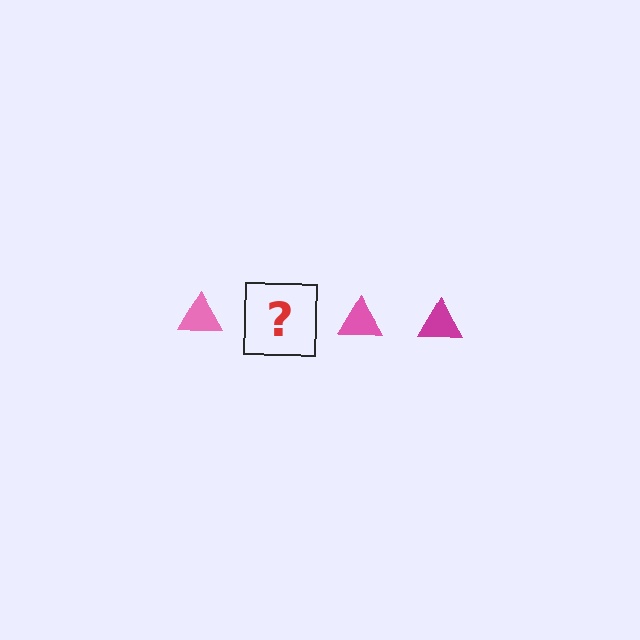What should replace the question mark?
The question mark should be replaced with a magenta triangle.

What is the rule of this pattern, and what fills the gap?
The rule is that the pattern cycles through pink, magenta triangles. The gap should be filled with a magenta triangle.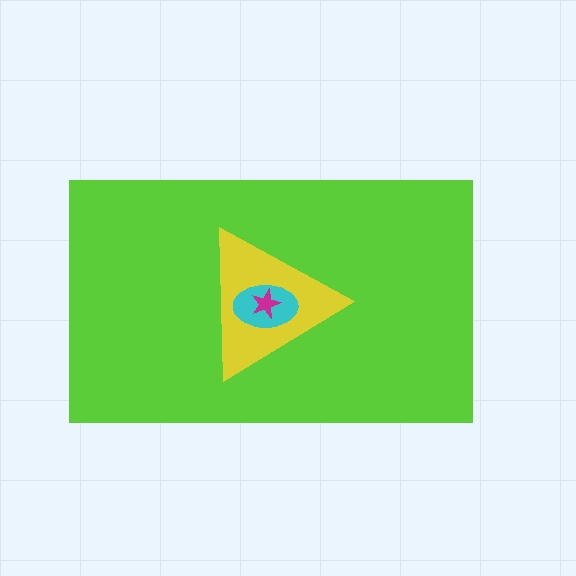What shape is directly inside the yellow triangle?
The cyan ellipse.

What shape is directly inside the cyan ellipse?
The magenta star.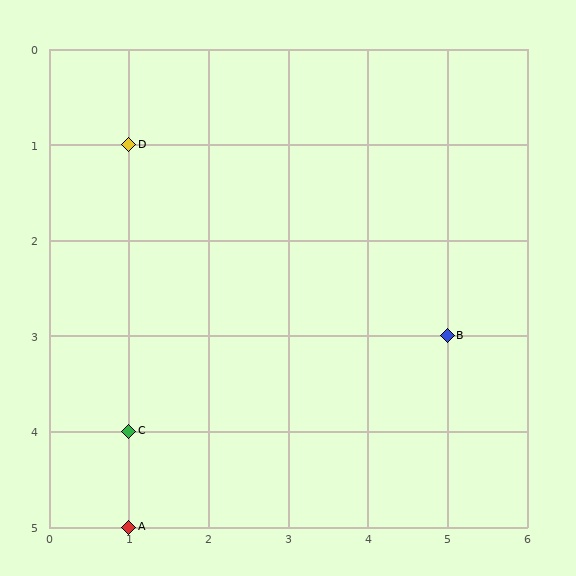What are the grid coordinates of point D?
Point D is at grid coordinates (1, 1).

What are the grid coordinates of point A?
Point A is at grid coordinates (1, 5).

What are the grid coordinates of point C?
Point C is at grid coordinates (1, 4).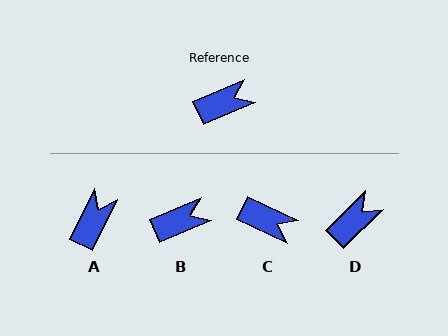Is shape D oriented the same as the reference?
No, it is off by about 22 degrees.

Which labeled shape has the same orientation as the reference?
B.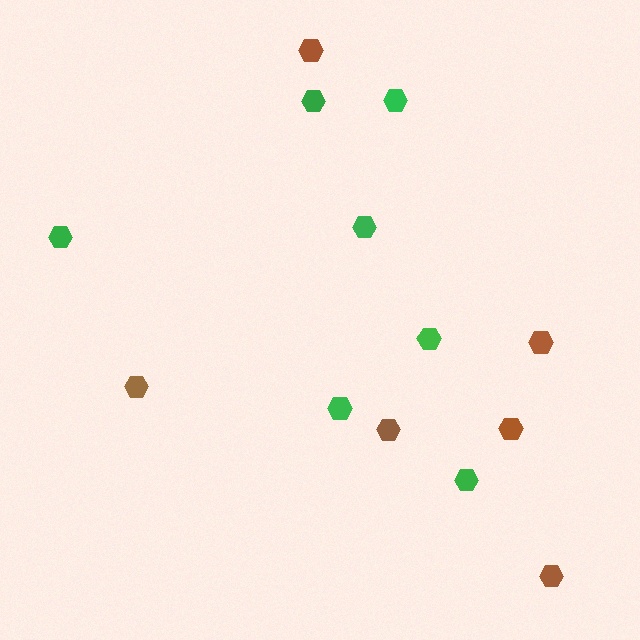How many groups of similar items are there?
There are 2 groups: one group of brown hexagons (6) and one group of green hexagons (7).